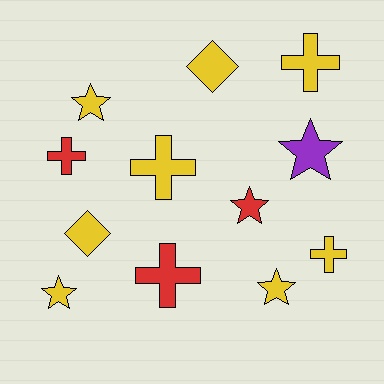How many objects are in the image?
There are 12 objects.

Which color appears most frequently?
Yellow, with 8 objects.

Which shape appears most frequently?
Cross, with 5 objects.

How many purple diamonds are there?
There are no purple diamonds.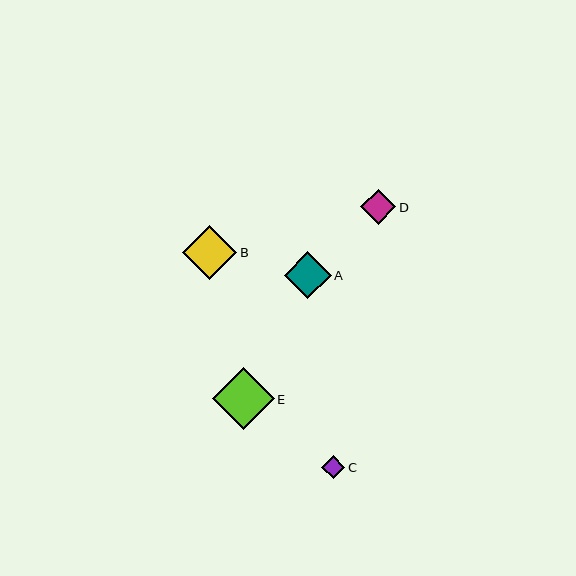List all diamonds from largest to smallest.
From largest to smallest: E, B, A, D, C.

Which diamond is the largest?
Diamond E is the largest with a size of approximately 62 pixels.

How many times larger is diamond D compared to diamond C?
Diamond D is approximately 1.5 times the size of diamond C.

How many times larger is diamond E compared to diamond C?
Diamond E is approximately 2.7 times the size of diamond C.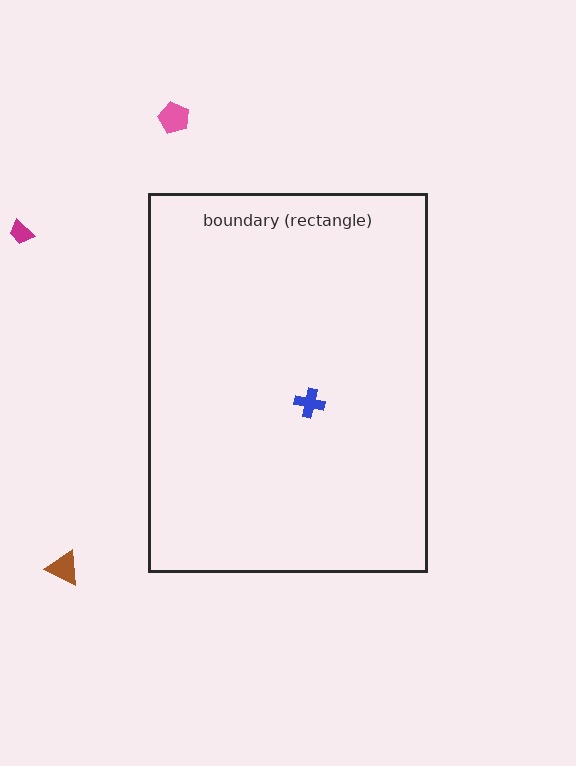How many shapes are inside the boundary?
1 inside, 3 outside.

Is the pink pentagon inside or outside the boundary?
Outside.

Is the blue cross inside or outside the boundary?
Inside.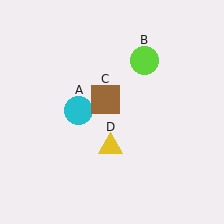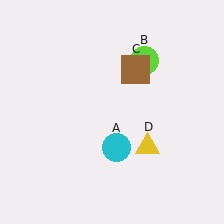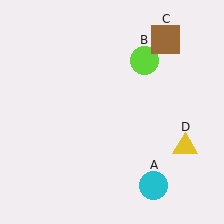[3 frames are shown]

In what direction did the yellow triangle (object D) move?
The yellow triangle (object D) moved right.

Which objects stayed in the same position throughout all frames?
Lime circle (object B) remained stationary.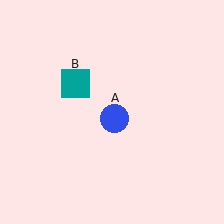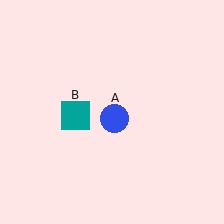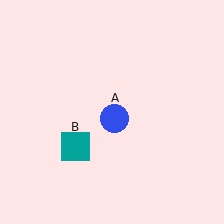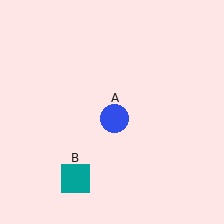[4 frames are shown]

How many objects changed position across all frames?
1 object changed position: teal square (object B).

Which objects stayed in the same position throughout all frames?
Blue circle (object A) remained stationary.